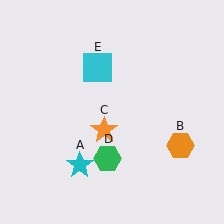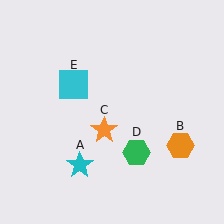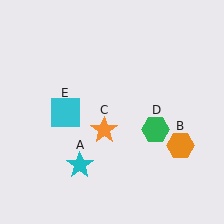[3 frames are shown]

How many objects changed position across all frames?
2 objects changed position: green hexagon (object D), cyan square (object E).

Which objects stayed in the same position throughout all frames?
Cyan star (object A) and orange hexagon (object B) and orange star (object C) remained stationary.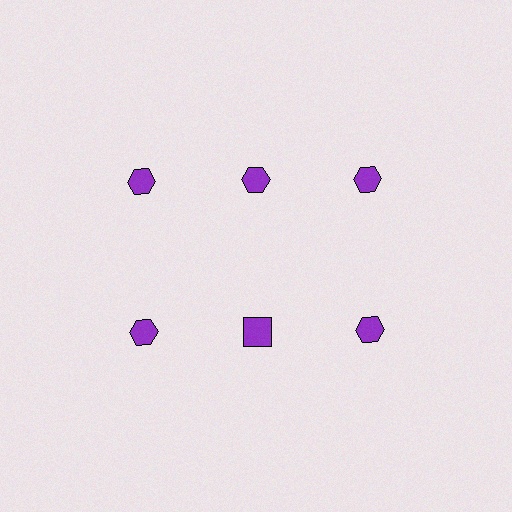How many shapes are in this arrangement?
There are 6 shapes arranged in a grid pattern.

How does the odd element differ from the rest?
It has a different shape: square instead of hexagon.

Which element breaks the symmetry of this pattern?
The purple square in the second row, second from left column breaks the symmetry. All other shapes are purple hexagons.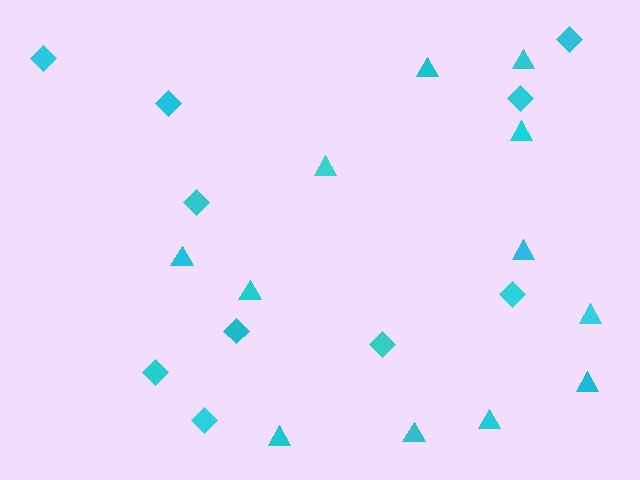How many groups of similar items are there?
There are 2 groups: one group of triangles (12) and one group of diamonds (10).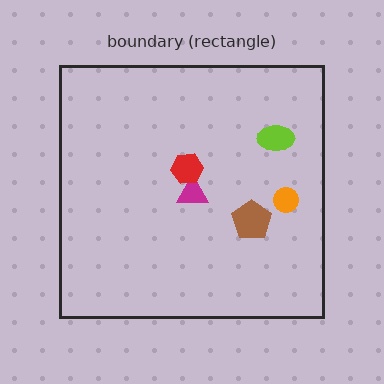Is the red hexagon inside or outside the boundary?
Inside.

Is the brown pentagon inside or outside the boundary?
Inside.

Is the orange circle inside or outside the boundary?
Inside.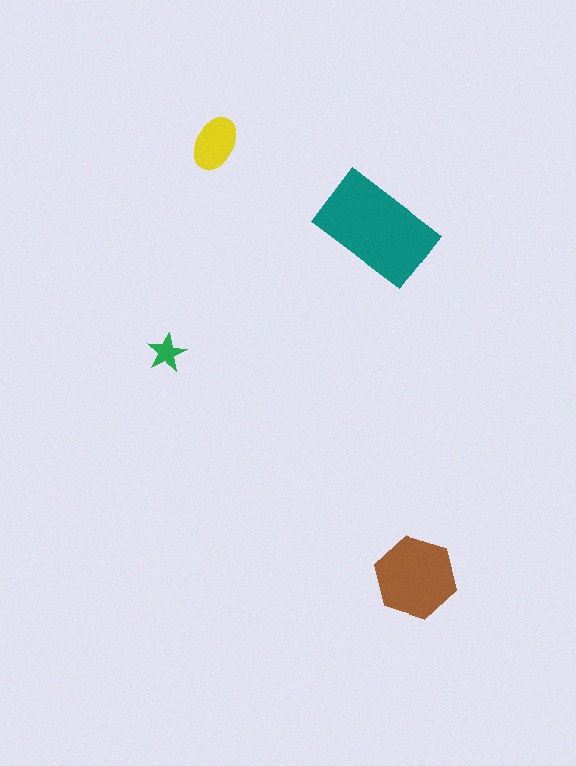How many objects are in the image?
There are 4 objects in the image.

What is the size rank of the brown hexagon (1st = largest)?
2nd.